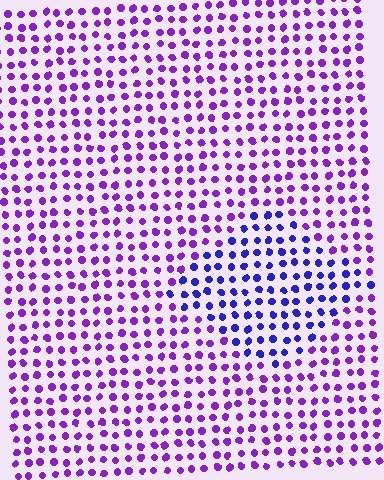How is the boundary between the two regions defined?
The boundary is defined purely by a slight shift in hue (about 38 degrees). Spacing, size, and orientation are identical on both sides.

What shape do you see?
I see a diamond.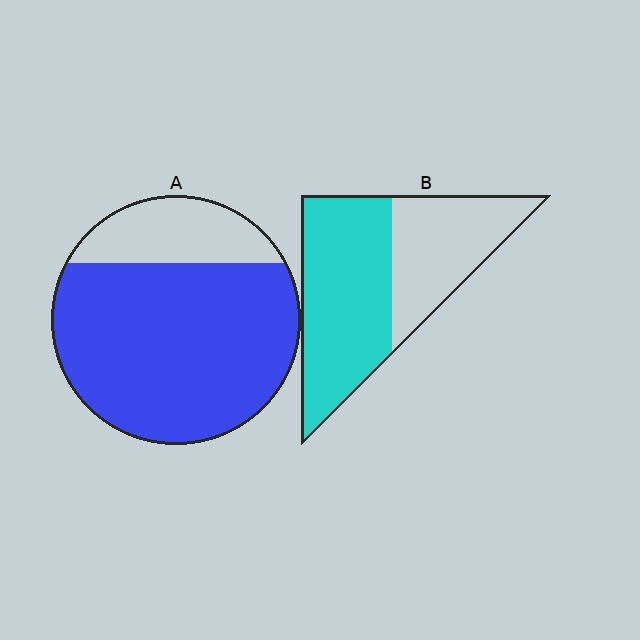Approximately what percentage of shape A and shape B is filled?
A is approximately 80% and B is approximately 60%.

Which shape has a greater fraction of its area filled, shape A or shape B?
Shape A.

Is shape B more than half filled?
Yes.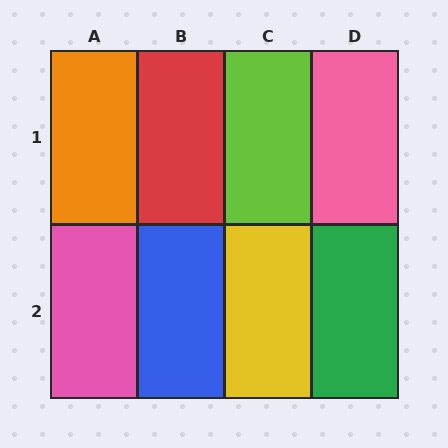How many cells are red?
1 cell is red.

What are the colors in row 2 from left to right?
Pink, blue, yellow, green.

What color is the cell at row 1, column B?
Red.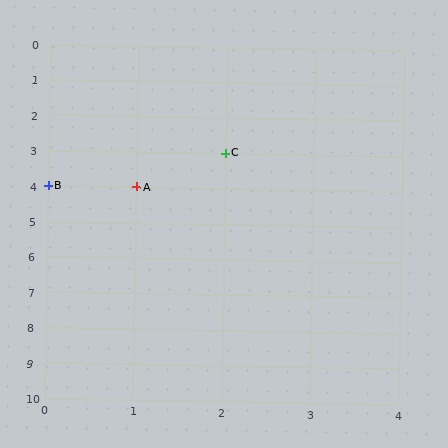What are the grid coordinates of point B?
Point B is at grid coordinates (0, 4).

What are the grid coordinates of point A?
Point A is at grid coordinates (1, 4).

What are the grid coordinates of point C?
Point C is at grid coordinates (2, 3).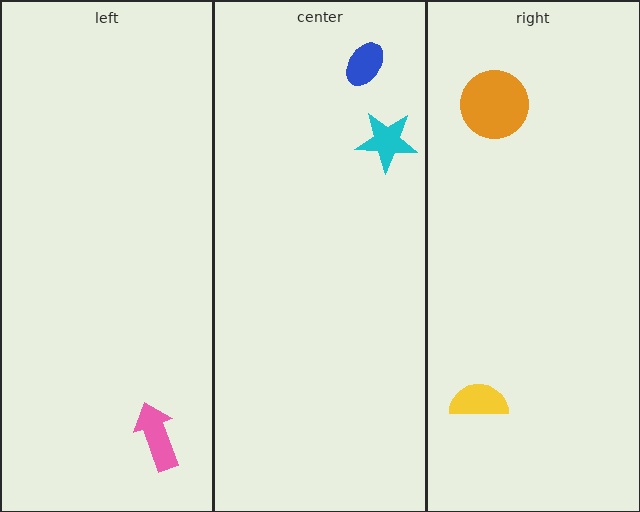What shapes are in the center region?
The blue ellipse, the cyan star.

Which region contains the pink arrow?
The left region.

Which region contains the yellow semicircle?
The right region.